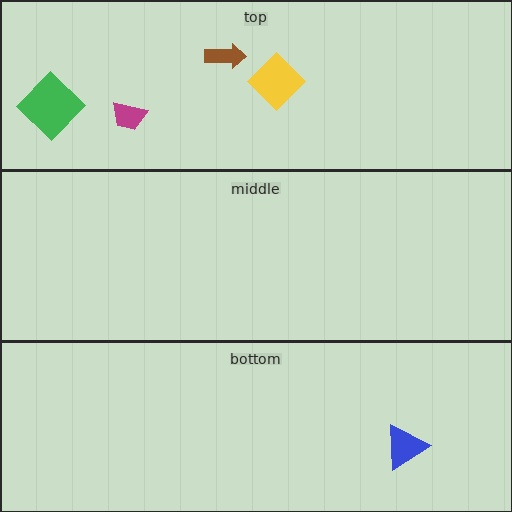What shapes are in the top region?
The magenta trapezoid, the green diamond, the brown arrow, the yellow diamond.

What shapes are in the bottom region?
The blue triangle.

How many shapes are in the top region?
4.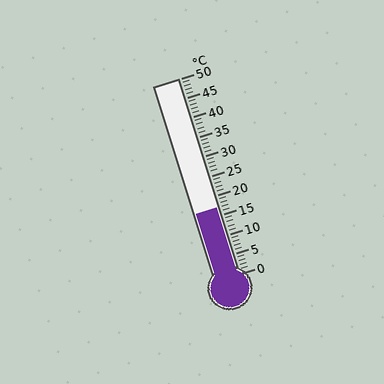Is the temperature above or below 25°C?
The temperature is below 25°C.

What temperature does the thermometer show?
The thermometer shows approximately 17°C.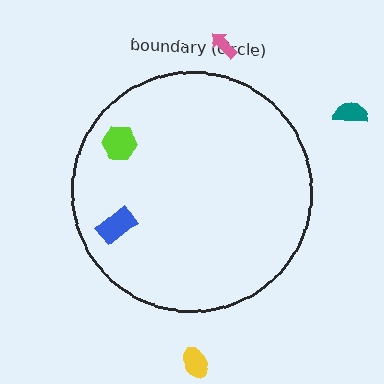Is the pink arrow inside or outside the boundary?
Outside.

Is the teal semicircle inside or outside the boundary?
Outside.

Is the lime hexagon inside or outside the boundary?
Inside.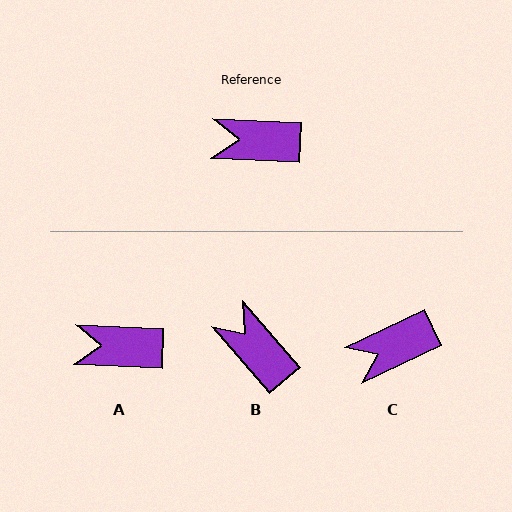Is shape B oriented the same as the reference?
No, it is off by about 47 degrees.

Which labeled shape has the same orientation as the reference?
A.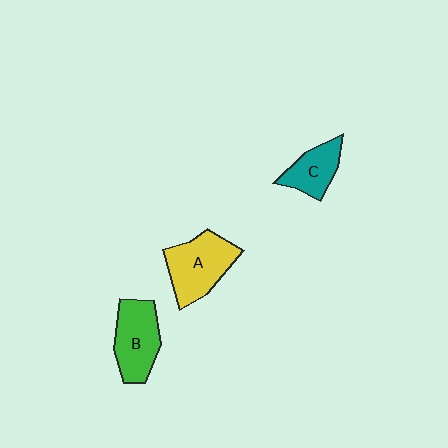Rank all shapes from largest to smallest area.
From largest to smallest: A (yellow), B (green), C (teal).